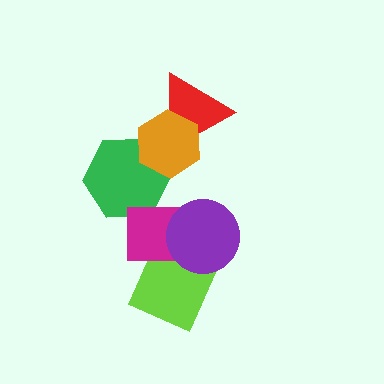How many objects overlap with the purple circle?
2 objects overlap with the purple circle.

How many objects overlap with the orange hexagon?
2 objects overlap with the orange hexagon.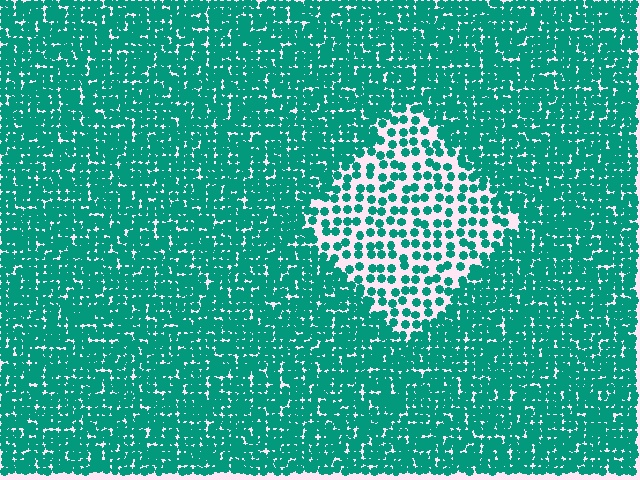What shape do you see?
I see a diamond.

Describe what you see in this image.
The image contains small teal elements arranged at two different densities. A diamond-shaped region is visible where the elements are less densely packed than the surrounding area.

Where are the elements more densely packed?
The elements are more densely packed outside the diamond boundary.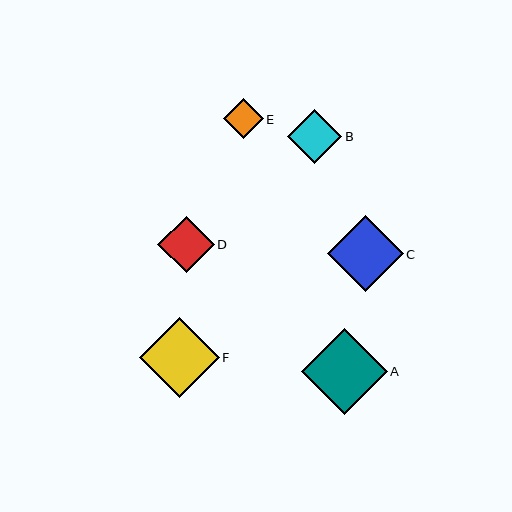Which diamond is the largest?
Diamond A is the largest with a size of approximately 85 pixels.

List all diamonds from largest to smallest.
From largest to smallest: A, F, C, D, B, E.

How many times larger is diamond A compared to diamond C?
Diamond A is approximately 1.1 times the size of diamond C.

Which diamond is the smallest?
Diamond E is the smallest with a size of approximately 40 pixels.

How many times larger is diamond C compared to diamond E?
Diamond C is approximately 1.9 times the size of diamond E.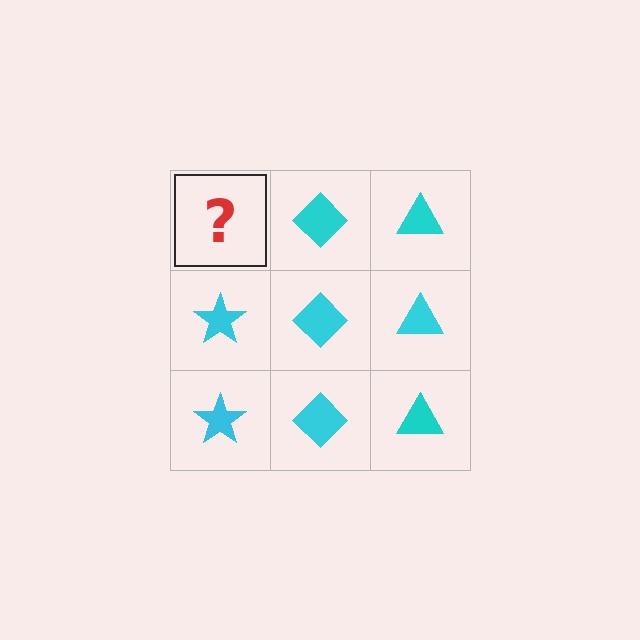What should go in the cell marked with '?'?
The missing cell should contain a cyan star.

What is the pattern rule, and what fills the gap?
The rule is that each column has a consistent shape. The gap should be filled with a cyan star.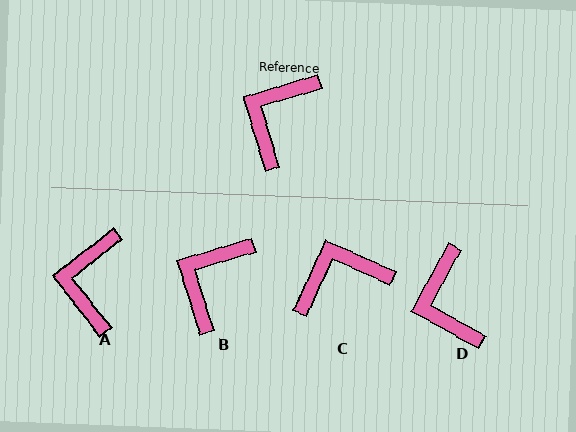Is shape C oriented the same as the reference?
No, it is off by about 41 degrees.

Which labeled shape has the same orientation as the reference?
B.